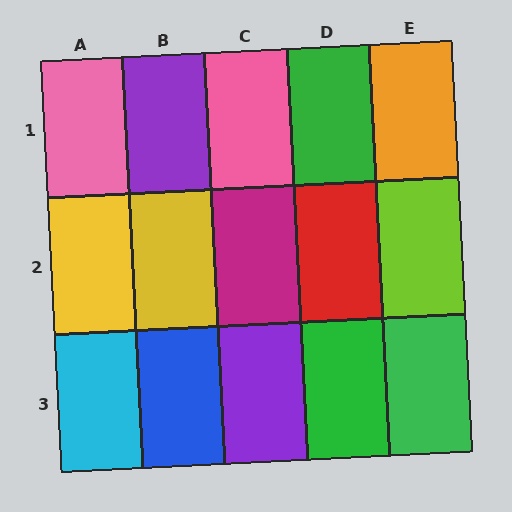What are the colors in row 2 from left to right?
Yellow, yellow, magenta, red, lime.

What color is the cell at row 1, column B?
Purple.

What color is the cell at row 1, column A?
Pink.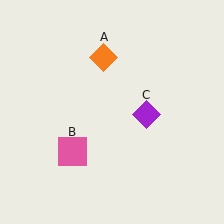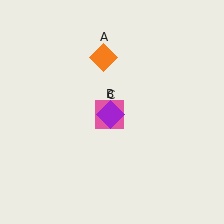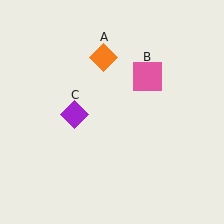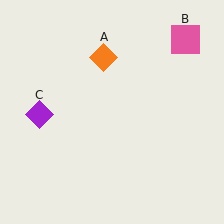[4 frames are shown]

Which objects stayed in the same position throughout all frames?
Orange diamond (object A) remained stationary.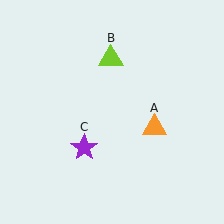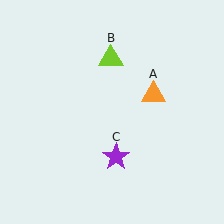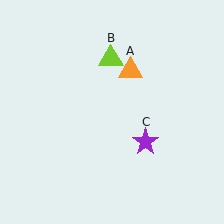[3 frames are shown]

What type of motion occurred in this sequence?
The orange triangle (object A), purple star (object C) rotated counterclockwise around the center of the scene.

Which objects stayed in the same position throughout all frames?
Lime triangle (object B) remained stationary.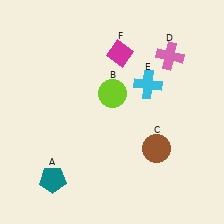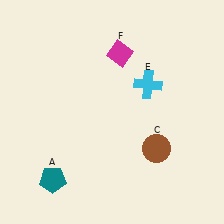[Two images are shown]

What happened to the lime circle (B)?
The lime circle (B) was removed in Image 2. It was in the top-right area of Image 1.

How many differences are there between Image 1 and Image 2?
There are 2 differences between the two images.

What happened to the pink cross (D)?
The pink cross (D) was removed in Image 2. It was in the top-right area of Image 1.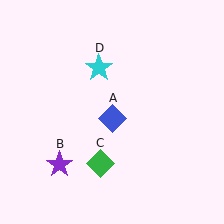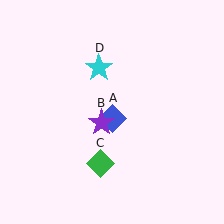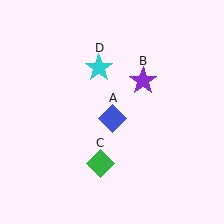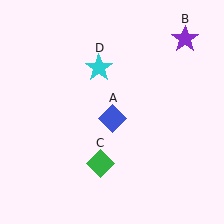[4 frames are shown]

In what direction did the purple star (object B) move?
The purple star (object B) moved up and to the right.